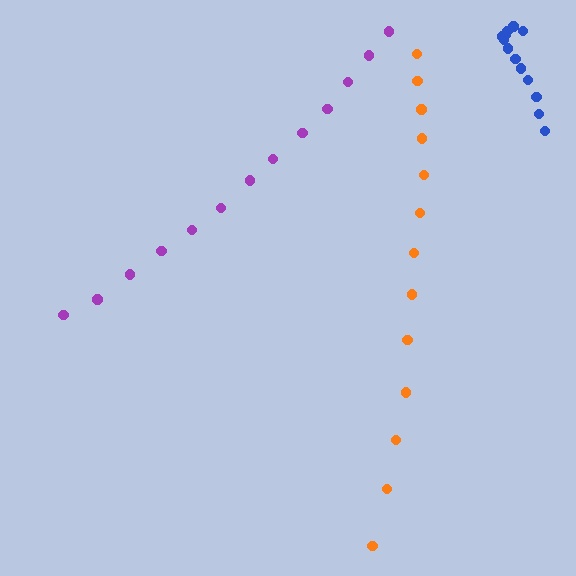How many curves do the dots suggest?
There are 3 distinct paths.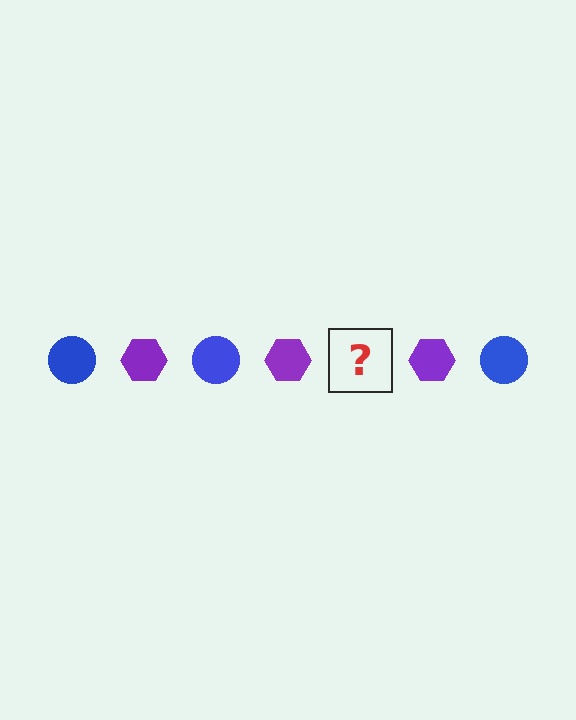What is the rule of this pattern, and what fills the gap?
The rule is that the pattern alternates between blue circle and purple hexagon. The gap should be filled with a blue circle.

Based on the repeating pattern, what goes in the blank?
The blank should be a blue circle.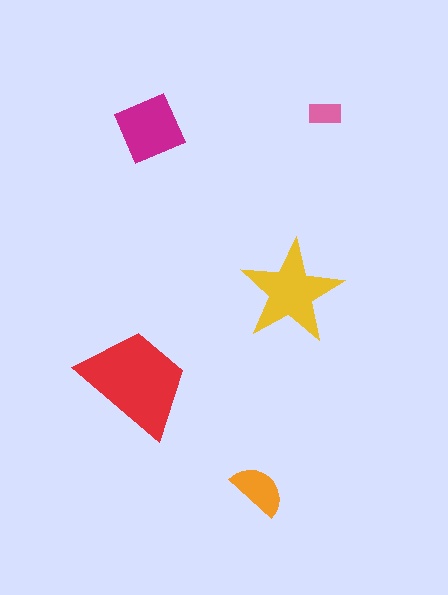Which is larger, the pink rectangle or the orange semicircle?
The orange semicircle.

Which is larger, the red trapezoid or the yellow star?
The red trapezoid.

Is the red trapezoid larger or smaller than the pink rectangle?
Larger.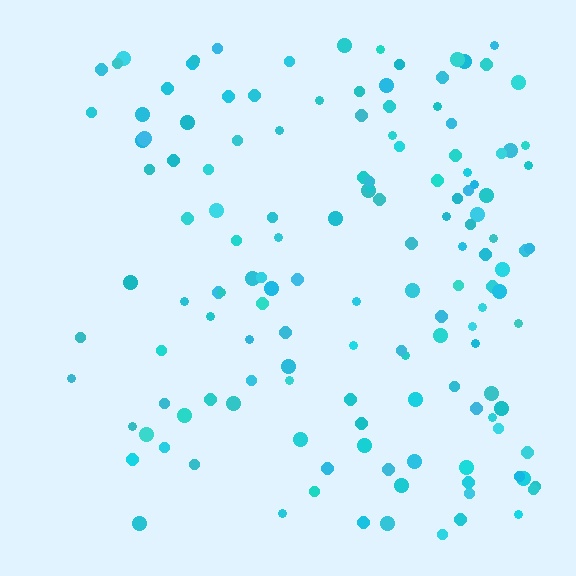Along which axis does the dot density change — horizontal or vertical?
Horizontal.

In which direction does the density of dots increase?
From left to right, with the right side densest.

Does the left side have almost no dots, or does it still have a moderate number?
Still a moderate number, just noticeably fewer than the right.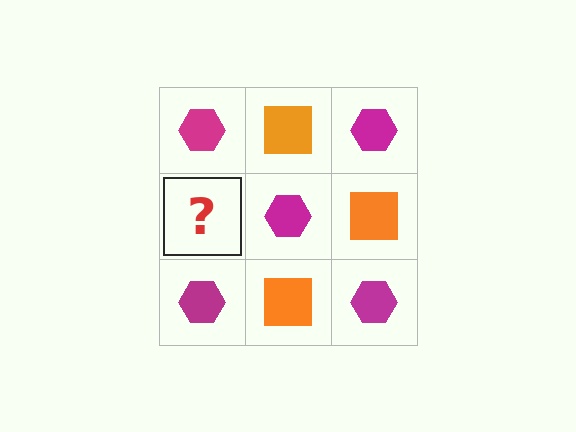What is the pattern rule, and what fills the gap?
The rule is that it alternates magenta hexagon and orange square in a checkerboard pattern. The gap should be filled with an orange square.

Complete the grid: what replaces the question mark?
The question mark should be replaced with an orange square.